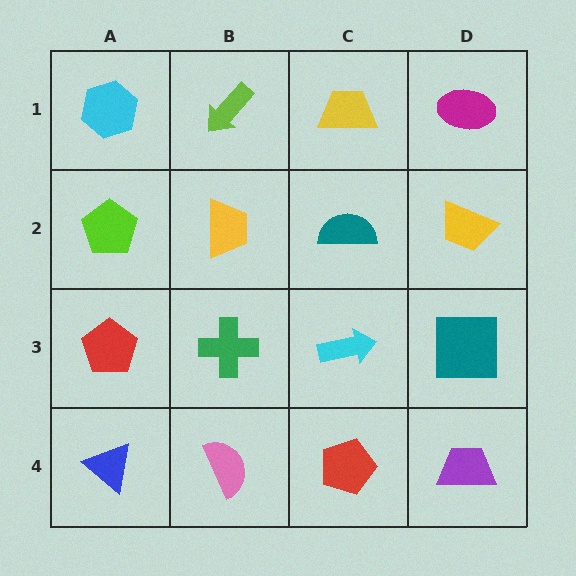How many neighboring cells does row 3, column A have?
3.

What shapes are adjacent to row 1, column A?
A lime pentagon (row 2, column A), a lime arrow (row 1, column B).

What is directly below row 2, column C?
A cyan arrow.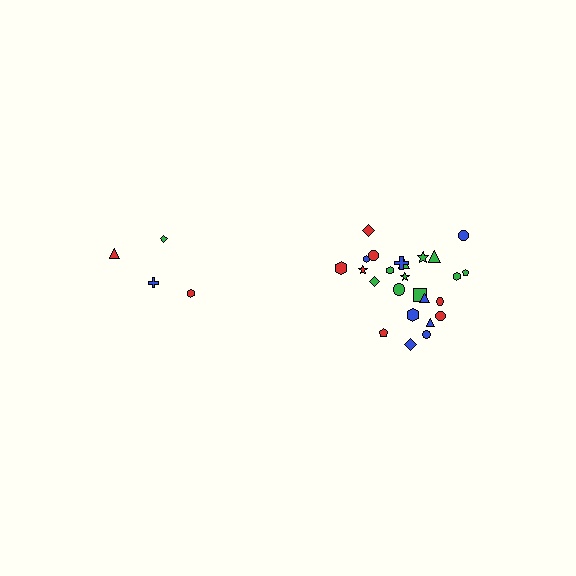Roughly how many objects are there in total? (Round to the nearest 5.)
Roughly 30 objects in total.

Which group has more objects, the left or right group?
The right group.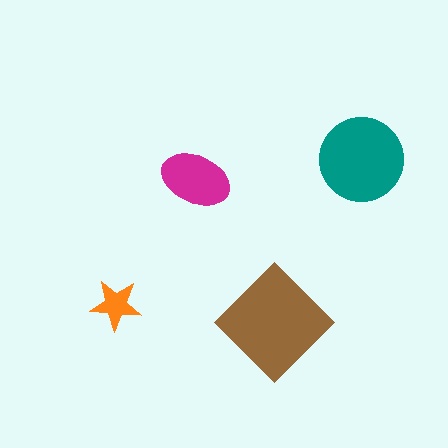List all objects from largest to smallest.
The brown diamond, the teal circle, the magenta ellipse, the orange star.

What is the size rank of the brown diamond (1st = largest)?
1st.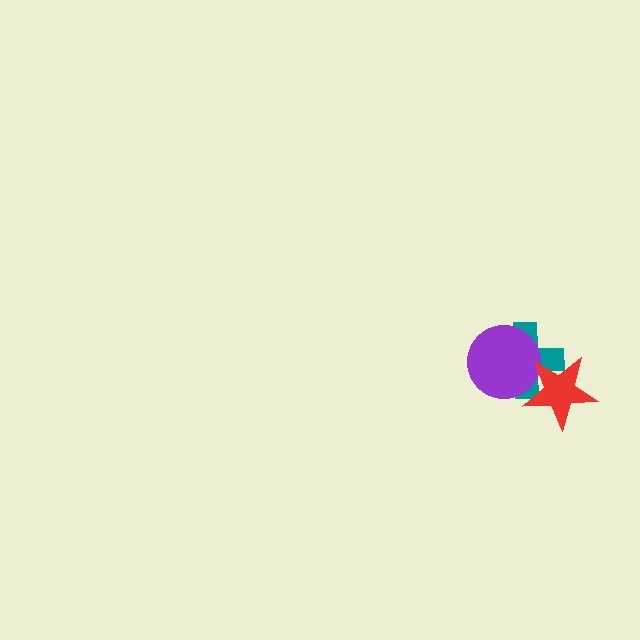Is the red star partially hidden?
No, no other shape covers it.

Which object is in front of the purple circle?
The red star is in front of the purple circle.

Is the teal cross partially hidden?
Yes, it is partially covered by another shape.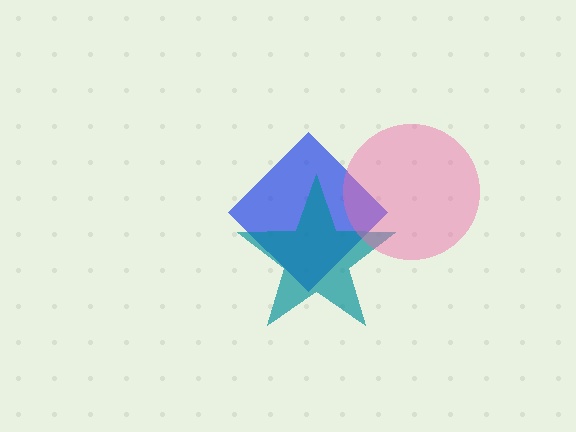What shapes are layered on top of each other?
The layered shapes are: a blue diamond, a teal star, a pink circle.